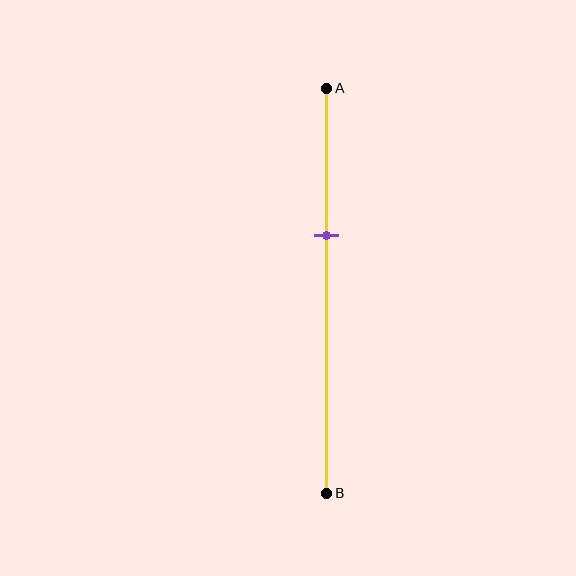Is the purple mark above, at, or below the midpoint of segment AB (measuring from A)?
The purple mark is above the midpoint of segment AB.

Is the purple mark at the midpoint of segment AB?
No, the mark is at about 35% from A, not at the 50% midpoint.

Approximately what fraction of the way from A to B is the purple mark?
The purple mark is approximately 35% of the way from A to B.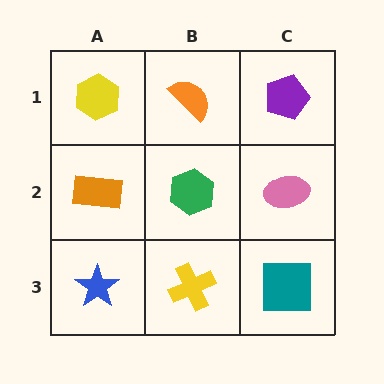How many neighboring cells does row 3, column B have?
3.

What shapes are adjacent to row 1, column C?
A pink ellipse (row 2, column C), an orange semicircle (row 1, column B).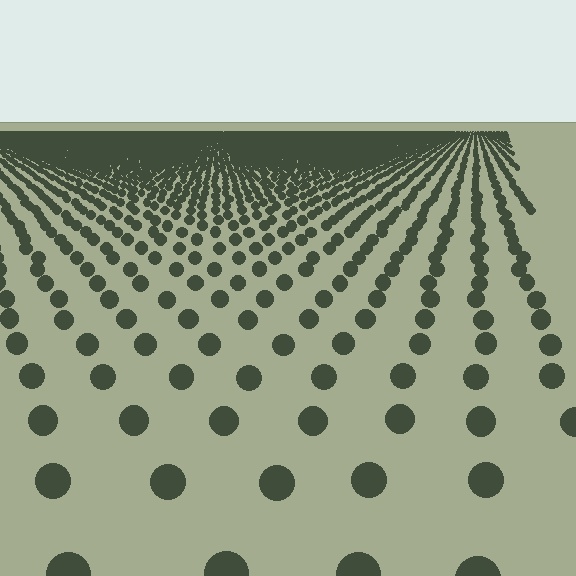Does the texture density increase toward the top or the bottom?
Density increases toward the top.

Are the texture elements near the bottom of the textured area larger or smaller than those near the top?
Larger. Near the bottom, elements are closer to the viewer and appear at a bigger on-screen size.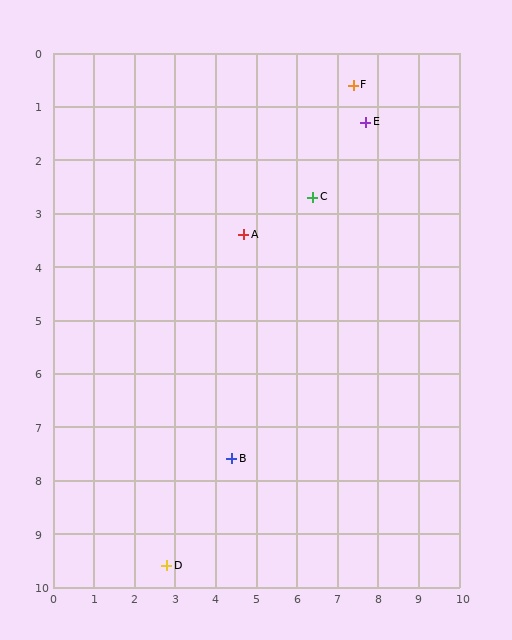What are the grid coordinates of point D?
Point D is at approximately (2.8, 9.6).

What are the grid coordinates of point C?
Point C is at approximately (6.4, 2.7).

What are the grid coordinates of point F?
Point F is at approximately (7.4, 0.6).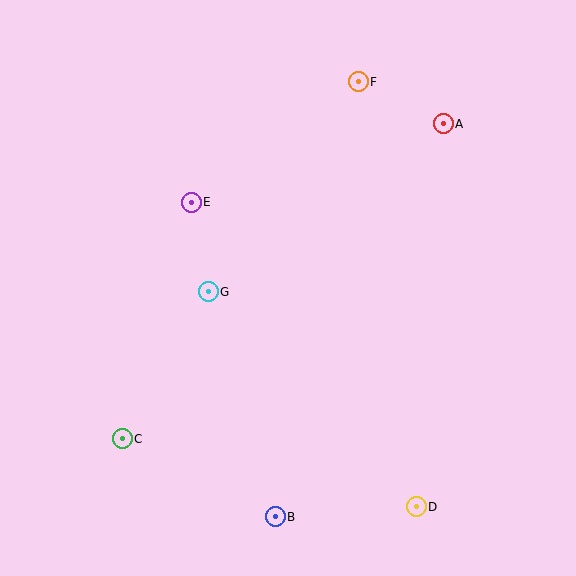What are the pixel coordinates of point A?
Point A is at (443, 124).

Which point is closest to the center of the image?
Point G at (208, 292) is closest to the center.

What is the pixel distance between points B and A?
The distance between B and A is 427 pixels.